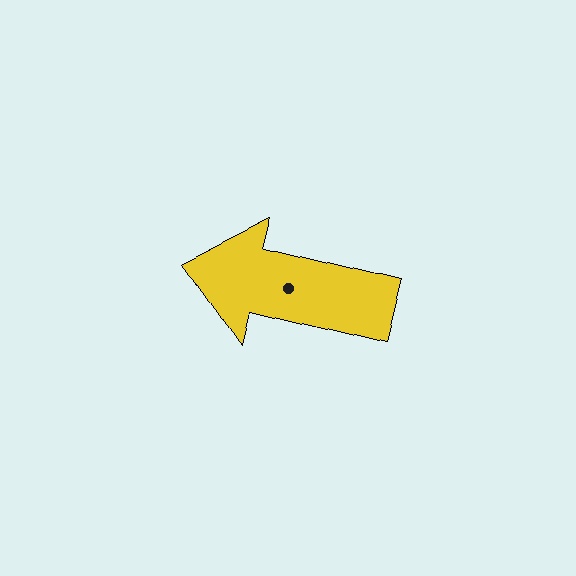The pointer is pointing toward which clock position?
Roughly 9 o'clock.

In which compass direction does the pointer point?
West.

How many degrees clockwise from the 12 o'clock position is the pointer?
Approximately 284 degrees.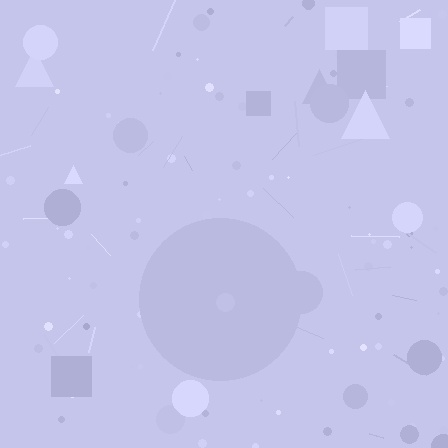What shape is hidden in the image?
A circle is hidden in the image.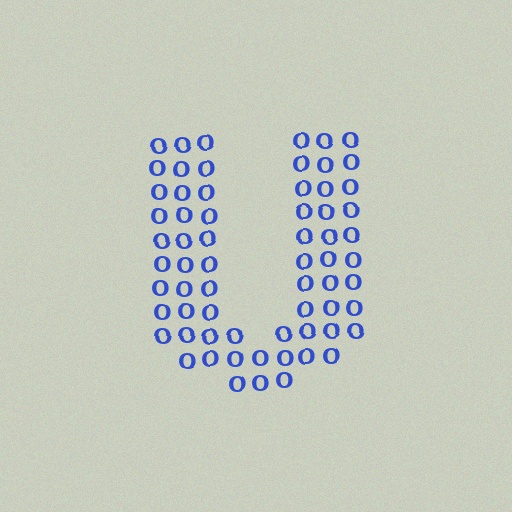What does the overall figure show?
The overall figure shows the letter U.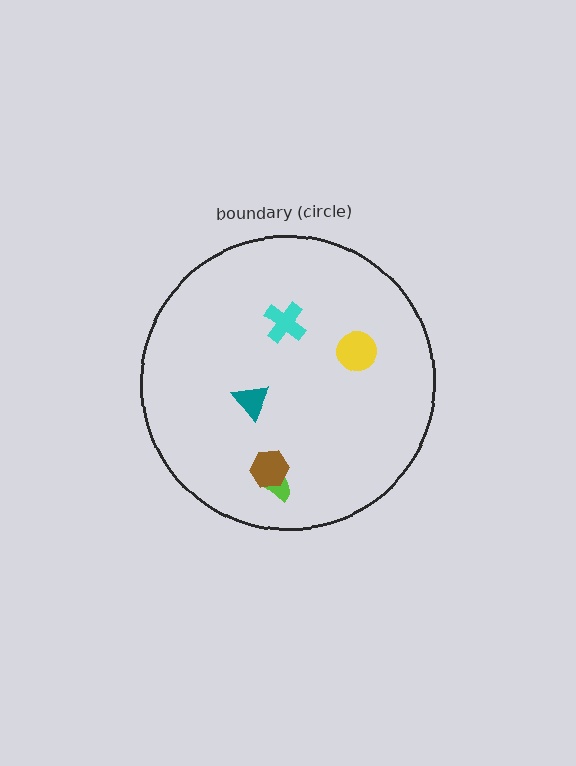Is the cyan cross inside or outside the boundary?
Inside.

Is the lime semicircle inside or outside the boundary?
Inside.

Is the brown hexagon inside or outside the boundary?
Inside.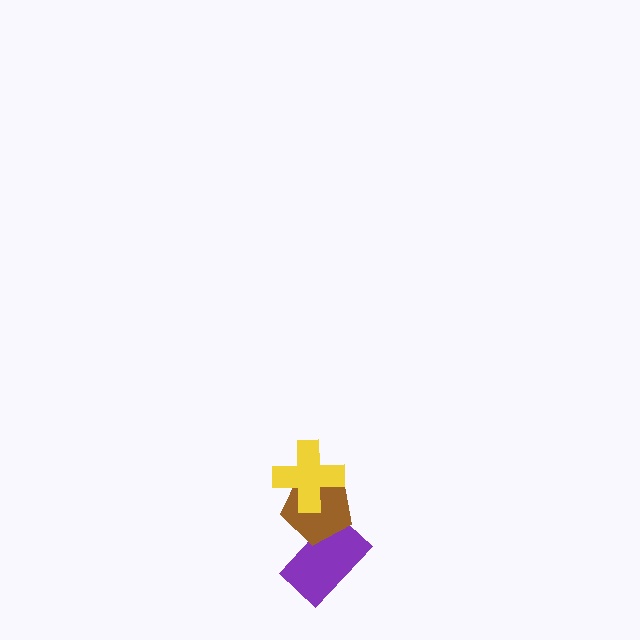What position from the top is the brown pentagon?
The brown pentagon is 2nd from the top.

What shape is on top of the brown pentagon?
The yellow cross is on top of the brown pentagon.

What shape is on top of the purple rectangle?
The brown pentagon is on top of the purple rectangle.